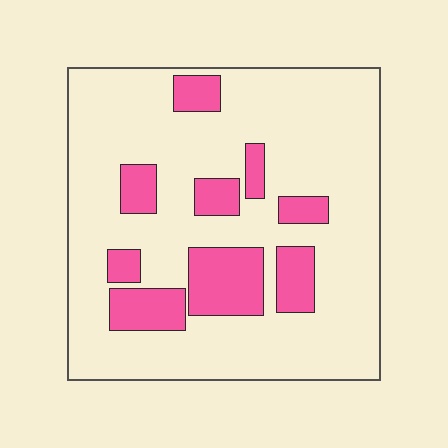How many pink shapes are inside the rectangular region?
9.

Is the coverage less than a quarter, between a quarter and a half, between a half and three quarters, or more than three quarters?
Less than a quarter.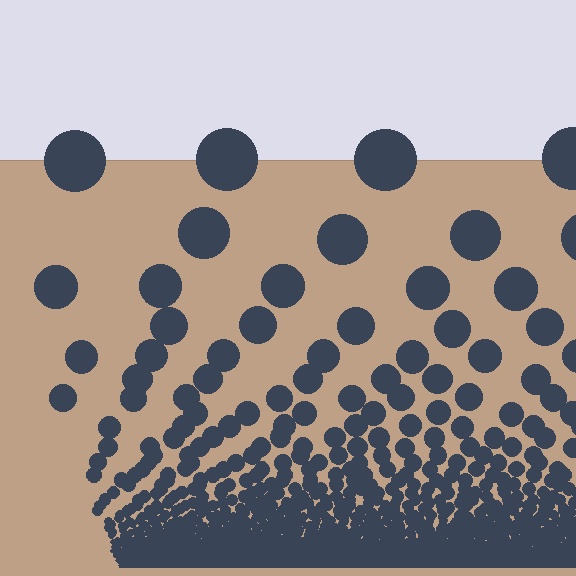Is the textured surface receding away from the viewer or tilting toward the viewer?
The surface appears to tilt toward the viewer. Texture elements get larger and sparser toward the top.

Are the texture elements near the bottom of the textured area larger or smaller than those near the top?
Smaller. The gradient is inverted — elements near the bottom are smaller and denser.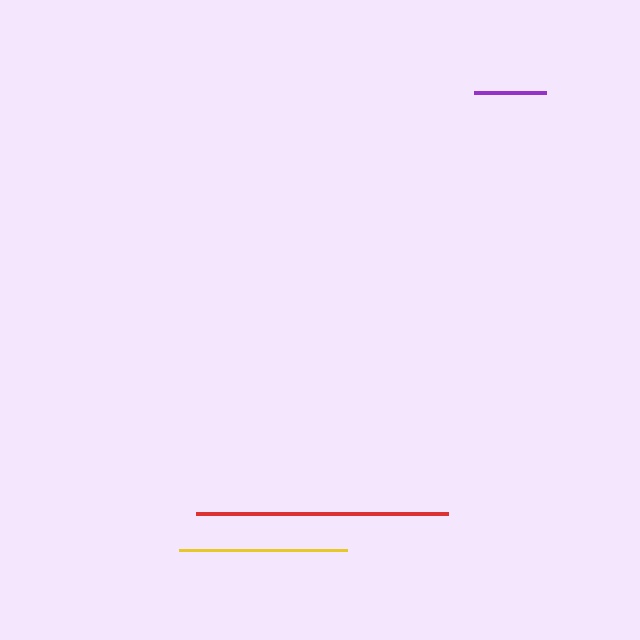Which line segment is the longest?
The red line is the longest at approximately 252 pixels.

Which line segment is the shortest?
The purple line is the shortest at approximately 72 pixels.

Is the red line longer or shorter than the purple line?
The red line is longer than the purple line.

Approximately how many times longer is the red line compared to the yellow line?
The red line is approximately 1.5 times the length of the yellow line.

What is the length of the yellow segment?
The yellow segment is approximately 168 pixels long.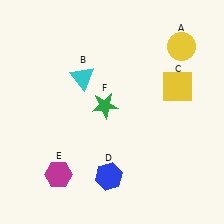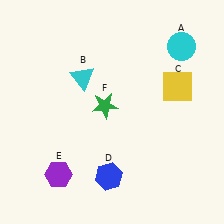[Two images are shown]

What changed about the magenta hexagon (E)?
In Image 1, E is magenta. In Image 2, it changed to purple.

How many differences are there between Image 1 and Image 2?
There are 2 differences between the two images.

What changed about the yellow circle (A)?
In Image 1, A is yellow. In Image 2, it changed to cyan.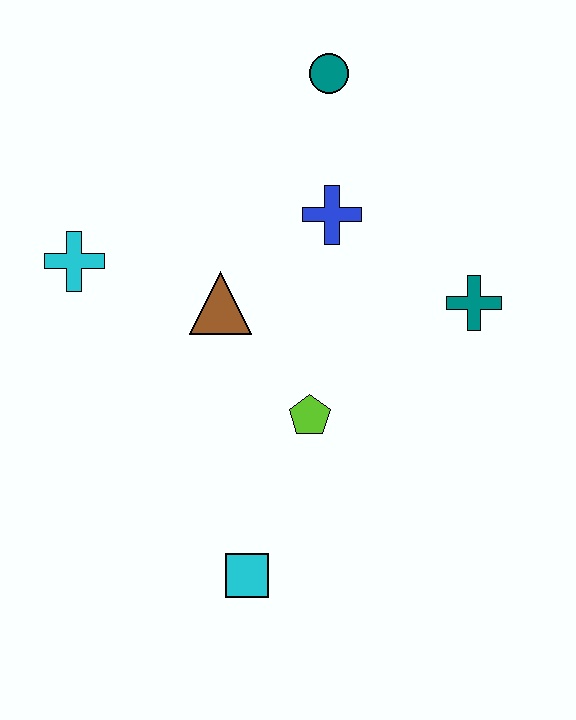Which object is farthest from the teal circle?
The cyan square is farthest from the teal circle.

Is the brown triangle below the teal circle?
Yes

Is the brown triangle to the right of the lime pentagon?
No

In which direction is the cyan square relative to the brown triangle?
The cyan square is below the brown triangle.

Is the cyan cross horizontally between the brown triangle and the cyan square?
No